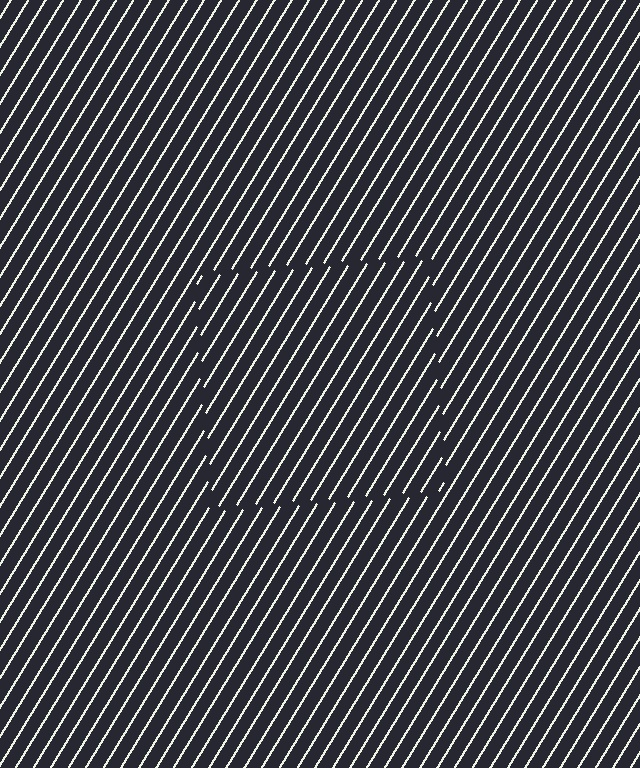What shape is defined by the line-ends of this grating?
An illusory square. The interior of the shape contains the same grating, shifted by half a period — the contour is defined by the phase discontinuity where line-ends from the inner and outer gratings abut.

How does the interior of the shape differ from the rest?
The interior of the shape contains the same grating, shifted by half a period — the contour is defined by the phase discontinuity where line-ends from the inner and outer gratings abut.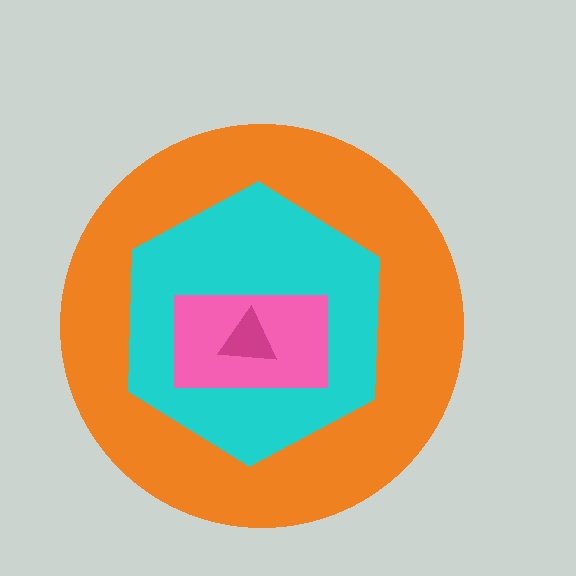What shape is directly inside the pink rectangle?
The magenta triangle.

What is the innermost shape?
The magenta triangle.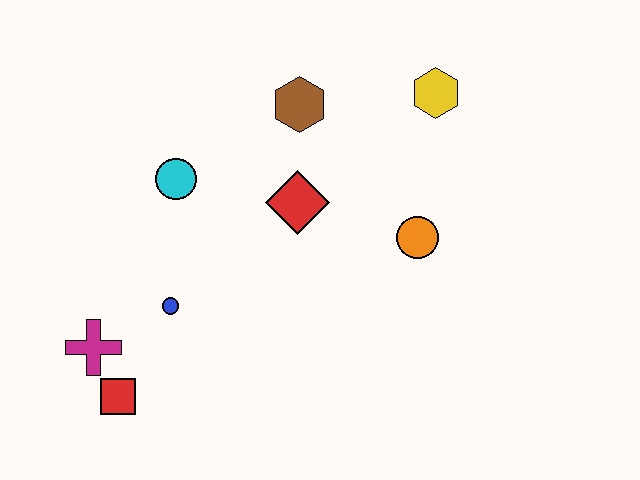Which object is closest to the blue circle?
The magenta cross is closest to the blue circle.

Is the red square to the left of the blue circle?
Yes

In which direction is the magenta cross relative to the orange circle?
The magenta cross is to the left of the orange circle.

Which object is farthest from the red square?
The yellow hexagon is farthest from the red square.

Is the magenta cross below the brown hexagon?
Yes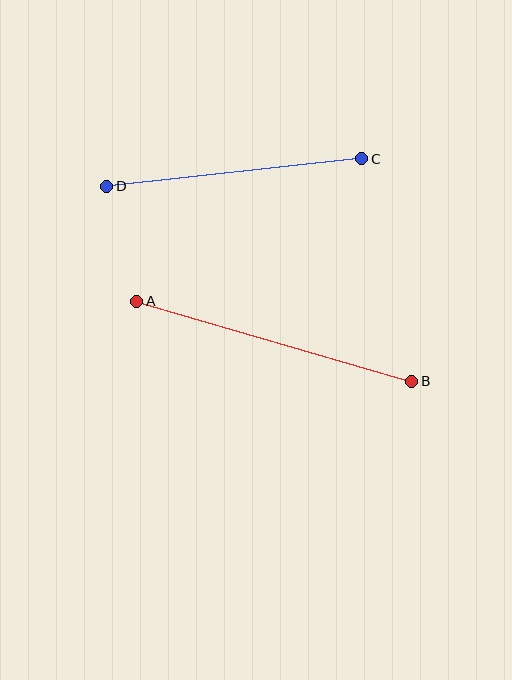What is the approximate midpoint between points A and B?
The midpoint is at approximately (274, 341) pixels.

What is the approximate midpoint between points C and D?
The midpoint is at approximately (234, 173) pixels.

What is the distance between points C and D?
The distance is approximately 256 pixels.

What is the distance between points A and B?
The distance is approximately 286 pixels.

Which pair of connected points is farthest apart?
Points A and B are farthest apart.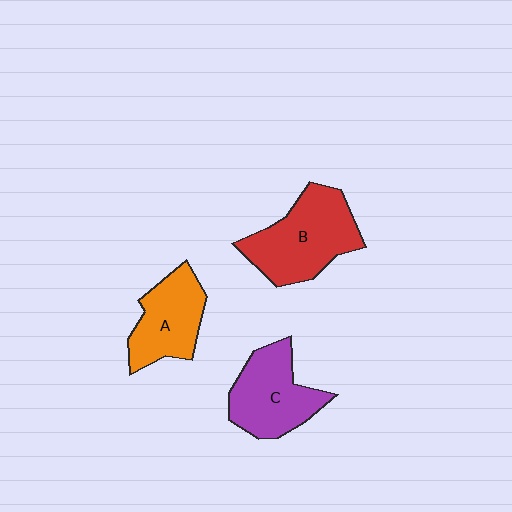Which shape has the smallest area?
Shape A (orange).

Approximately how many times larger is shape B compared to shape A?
Approximately 1.4 times.